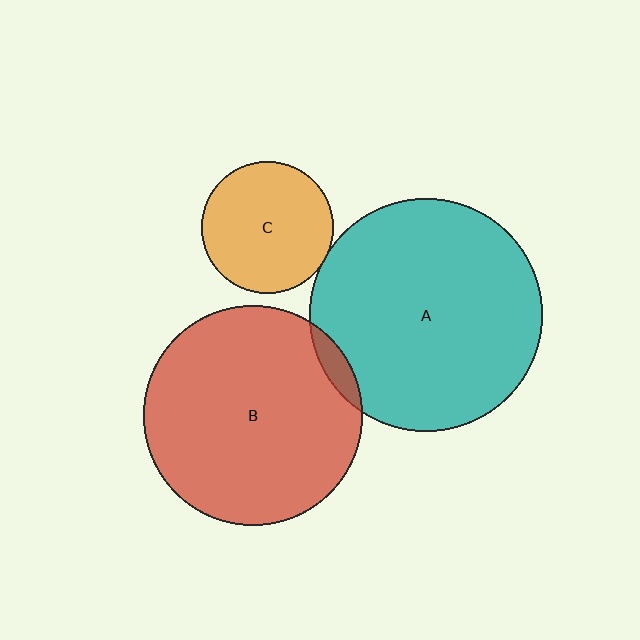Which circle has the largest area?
Circle A (teal).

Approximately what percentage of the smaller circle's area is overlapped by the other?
Approximately 5%.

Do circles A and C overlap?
Yes.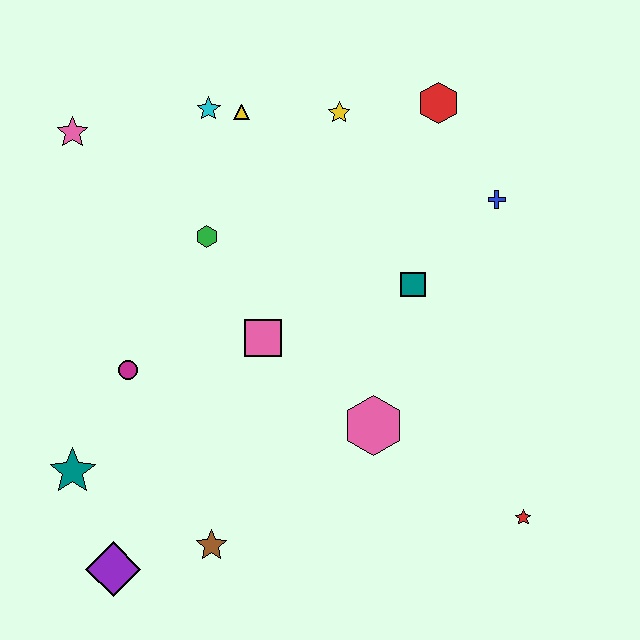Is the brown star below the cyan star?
Yes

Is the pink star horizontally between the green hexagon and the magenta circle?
No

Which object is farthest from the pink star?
The red star is farthest from the pink star.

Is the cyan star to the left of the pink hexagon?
Yes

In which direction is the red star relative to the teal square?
The red star is below the teal square.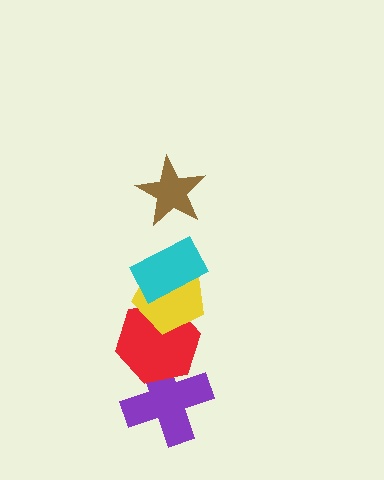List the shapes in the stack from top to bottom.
From top to bottom: the brown star, the cyan rectangle, the yellow pentagon, the red hexagon, the purple cross.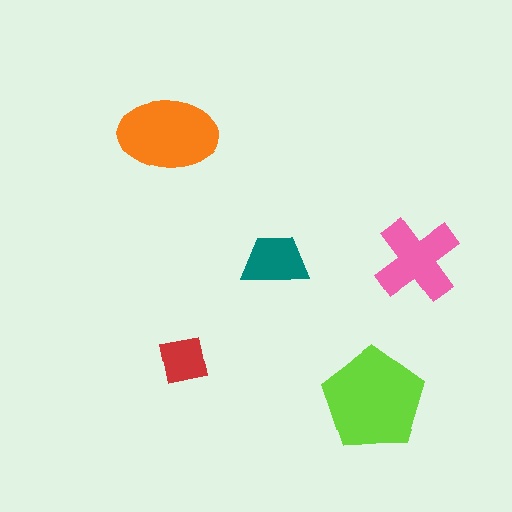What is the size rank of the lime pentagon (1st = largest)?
1st.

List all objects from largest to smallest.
The lime pentagon, the orange ellipse, the pink cross, the teal trapezoid, the red square.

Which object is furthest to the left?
The orange ellipse is leftmost.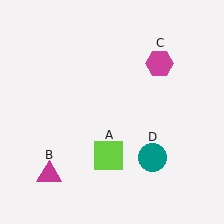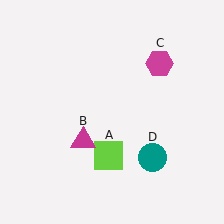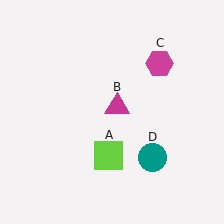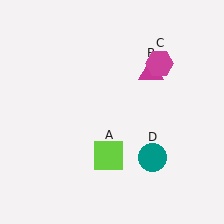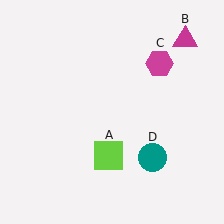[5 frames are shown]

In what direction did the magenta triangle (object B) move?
The magenta triangle (object B) moved up and to the right.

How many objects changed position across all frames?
1 object changed position: magenta triangle (object B).